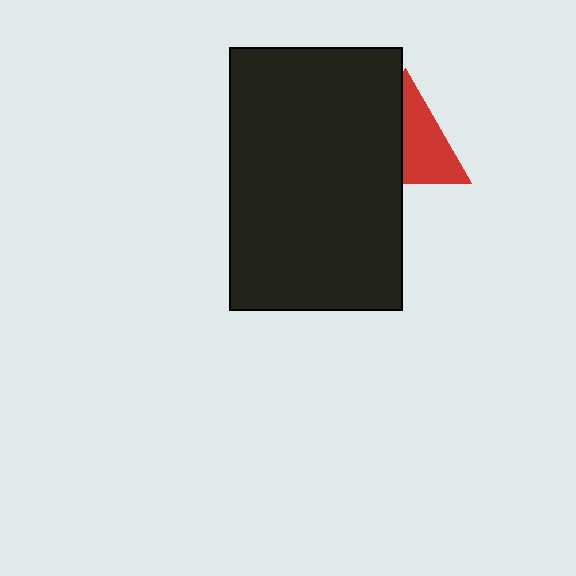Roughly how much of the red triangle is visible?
About half of it is visible (roughly 53%).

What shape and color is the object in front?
The object in front is a black rectangle.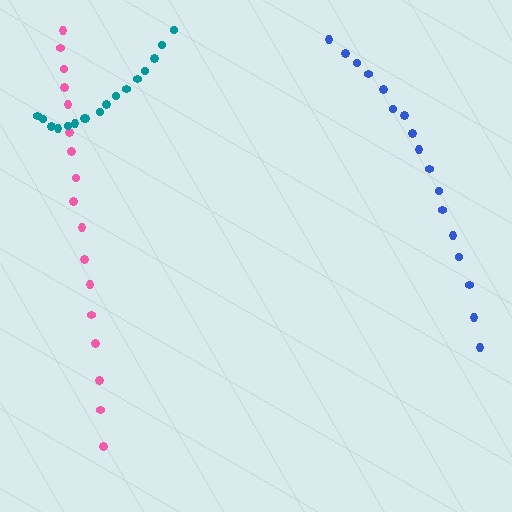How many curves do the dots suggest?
There are 3 distinct paths.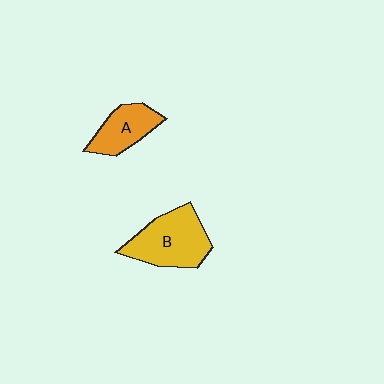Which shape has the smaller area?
Shape A (orange).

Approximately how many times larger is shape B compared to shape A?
Approximately 1.6 times.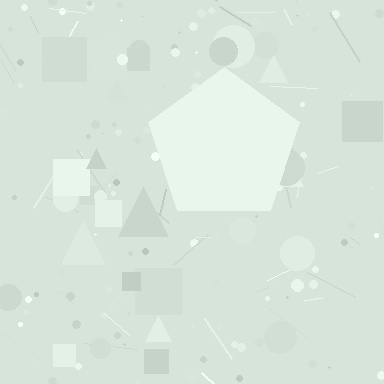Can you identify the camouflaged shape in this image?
The camouflaged shape is a pentagon.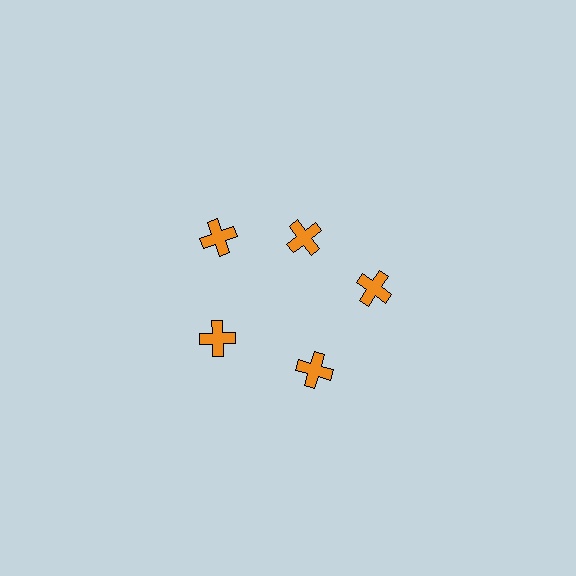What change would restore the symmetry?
The symmetry would be restored by moving it outward, back onto the ring so that all 5 crosses sit at equal angles and equal distance from the center.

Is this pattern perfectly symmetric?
No. The 5 orange crosses are arranged in a ring, but one element near the 1 o'clock position is pulled inward toward the center, breaking the 5-fold rotational symmetry.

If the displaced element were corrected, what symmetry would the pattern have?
It would have 5-fold rotational symmetry — the pattern would map onto itself every 72 degrees.